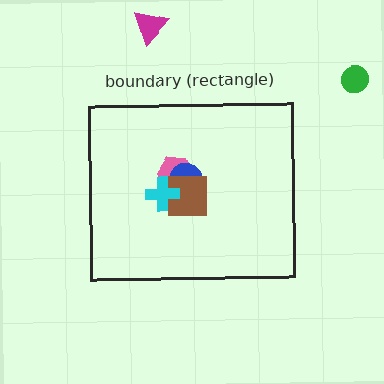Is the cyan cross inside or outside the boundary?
Inside.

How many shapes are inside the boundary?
4 inside, 2 outside.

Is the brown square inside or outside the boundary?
Inside.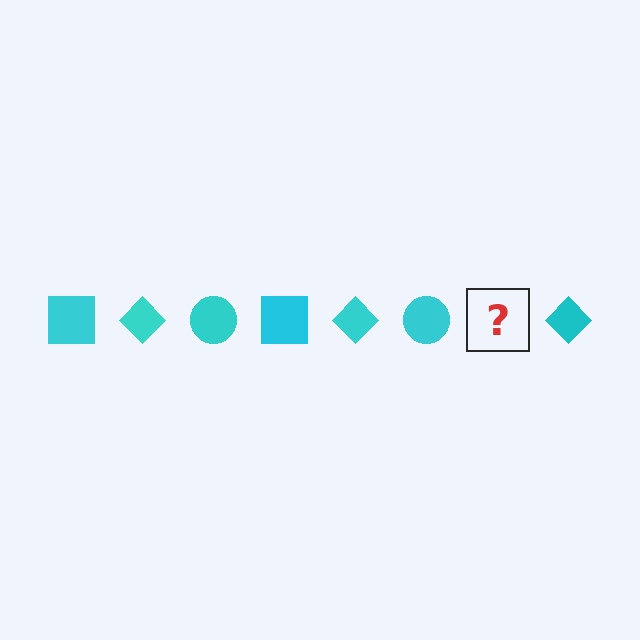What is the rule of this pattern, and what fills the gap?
The rule is that the pattern cycles through square, diamond, circle shapes in cyan. The gap should be filled with a cyan square.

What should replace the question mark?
The question mark should be replaced with a cyan square.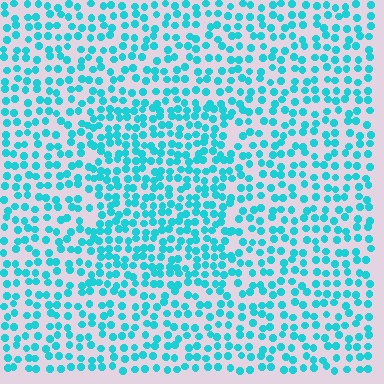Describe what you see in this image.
The image contains small cyan elements arranged at two different densities. A rectangle-shaped region is visible where the elements are more densely packed than the surrounding area.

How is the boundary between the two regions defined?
The boundary is defined by a change in element density (approximately 1.5x ratio). All elements are the same color, size, and shape.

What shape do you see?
I see a rectangle.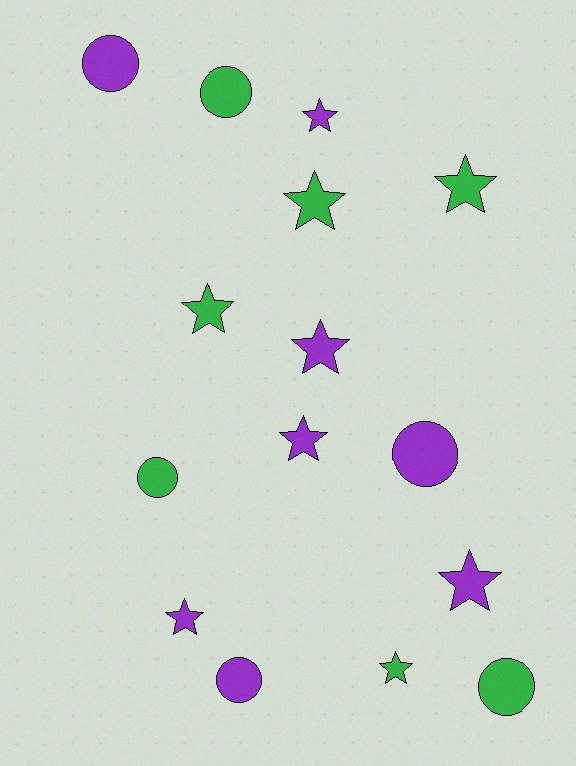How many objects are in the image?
There are 15 objects.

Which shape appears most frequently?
Star, with 9 objects.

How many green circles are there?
There are 3 green circles.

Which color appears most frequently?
Purple, with 8 objects.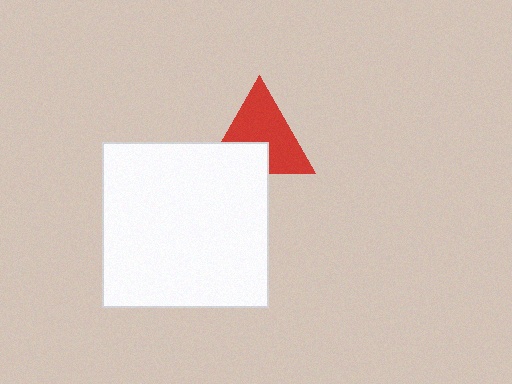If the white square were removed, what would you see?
You would see the complete red triangle.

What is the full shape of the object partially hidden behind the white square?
The partially hidden object is a red triangle.